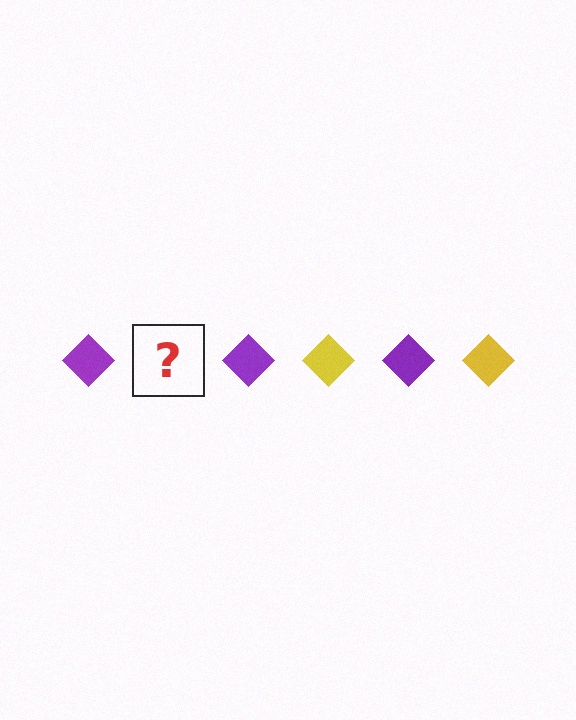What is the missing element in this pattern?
The missing element is a yellow diamond.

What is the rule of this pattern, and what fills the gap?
The rule is that the pattern cycles through purple, yellow diamonds. The gap should be filled with a yellow diamond.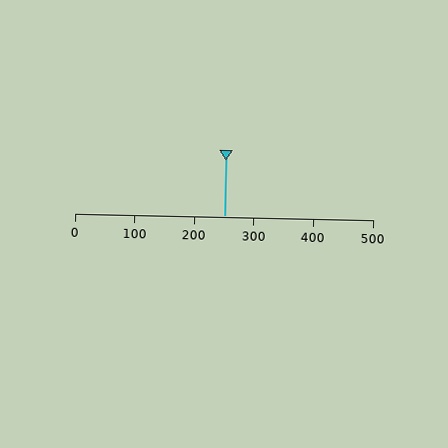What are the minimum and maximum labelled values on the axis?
The axis runs from 0 to 500.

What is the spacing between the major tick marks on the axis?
The major ticks are spaced 100 apart.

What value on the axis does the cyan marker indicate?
The marker indicates approximately 250.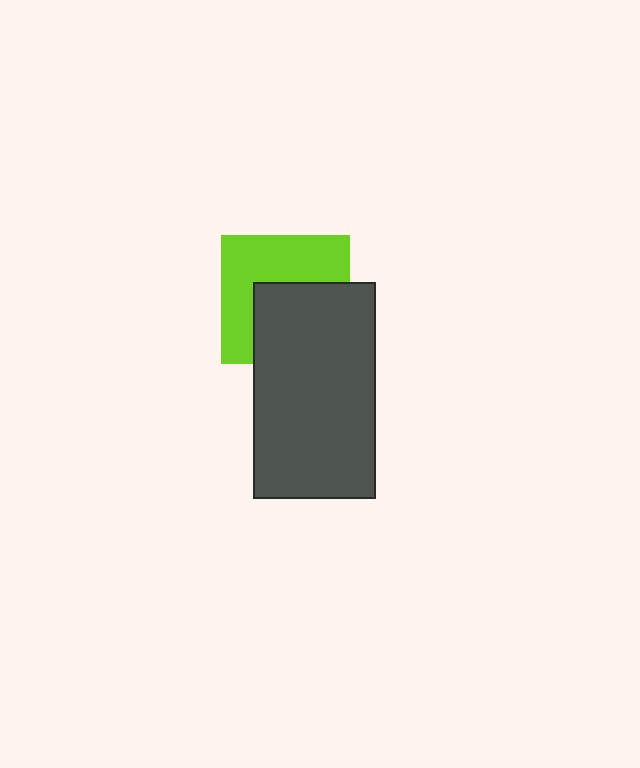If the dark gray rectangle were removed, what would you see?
You would see the complete lime square.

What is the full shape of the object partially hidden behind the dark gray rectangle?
The partially hidden object is a lime square.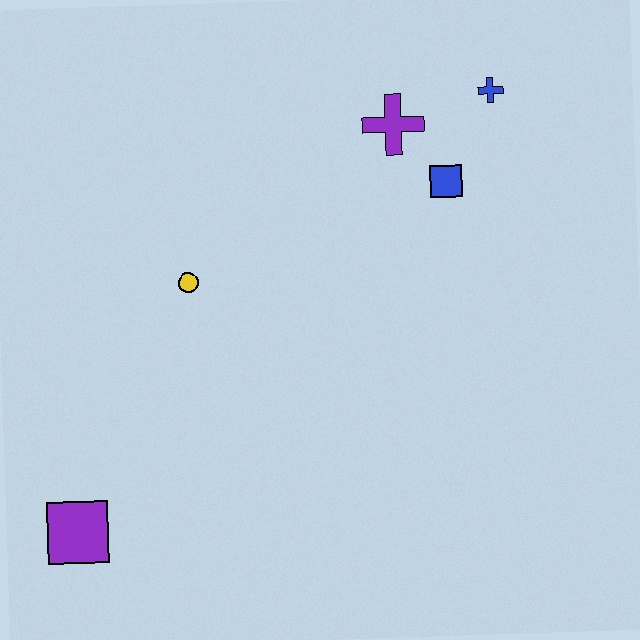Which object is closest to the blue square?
The purple cross is closest to the blue square.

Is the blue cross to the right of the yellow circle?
Yes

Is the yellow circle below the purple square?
No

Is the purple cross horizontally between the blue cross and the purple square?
Yes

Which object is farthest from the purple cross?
The purple square is farthest from the purple cross.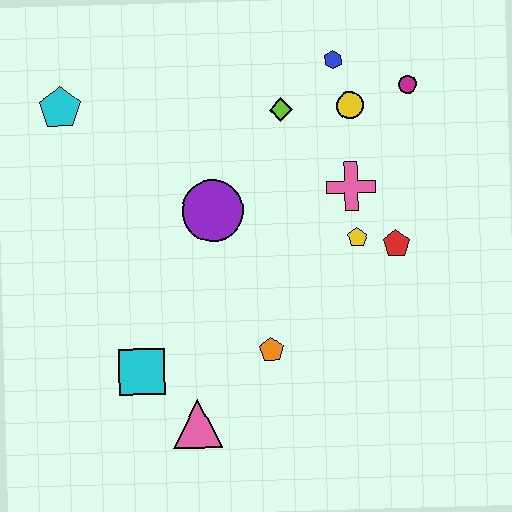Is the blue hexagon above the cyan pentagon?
Yes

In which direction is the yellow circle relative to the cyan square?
The yellow circle is above the cyan square.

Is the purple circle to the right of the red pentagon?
No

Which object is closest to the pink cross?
The yellow pentagon is closest to the pink cross.